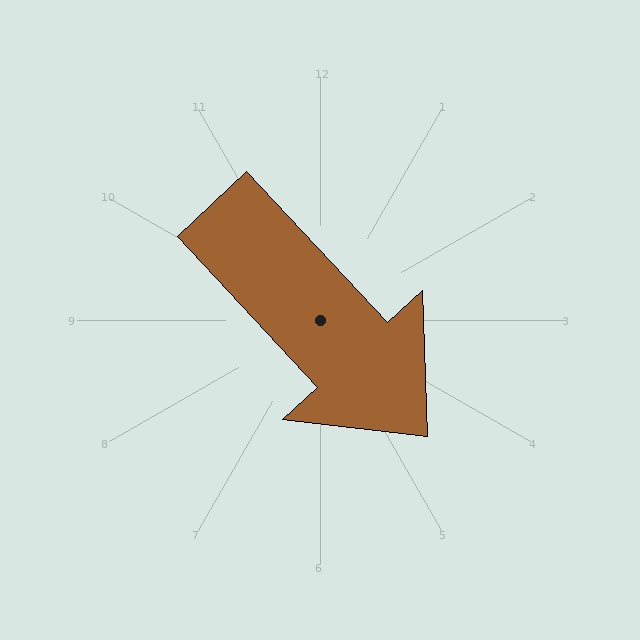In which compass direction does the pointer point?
Southeast.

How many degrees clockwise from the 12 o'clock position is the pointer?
Approximately 137 degrees.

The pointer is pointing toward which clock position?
Roughly 5 o'clock.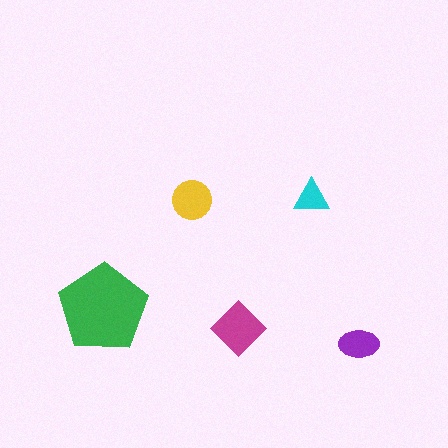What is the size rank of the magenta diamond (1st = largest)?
2nd.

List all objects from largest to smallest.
The green pentagon, the magenta diamond, the yellow circle, the purple ellipse, the cyan triangle.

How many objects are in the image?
There are 5 objects in the image.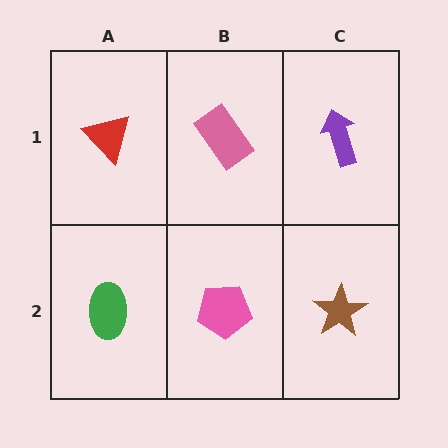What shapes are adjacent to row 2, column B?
A pink rectangle (row 1, column B), a green ellipse (row 2, column A), a brown star (row 2, column C).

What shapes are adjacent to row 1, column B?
A pink pentagon (row 2, column B), a red triangle (row 1, column A), a purple arrow (row 1, column C).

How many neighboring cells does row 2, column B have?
3.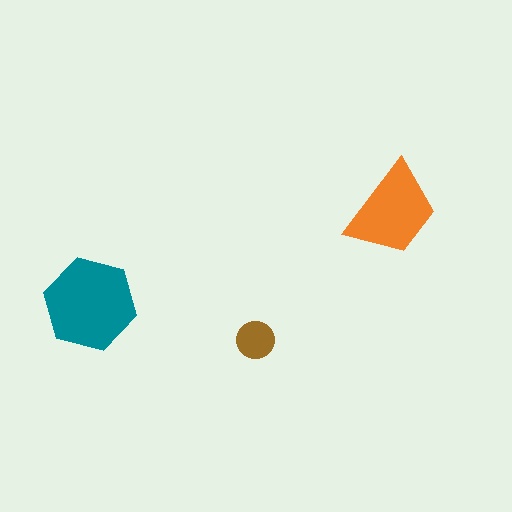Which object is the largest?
The teal hexagon.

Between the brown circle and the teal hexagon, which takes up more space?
The teal hexagon.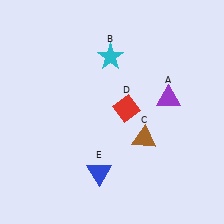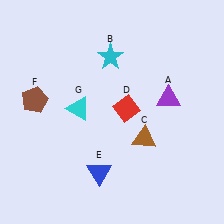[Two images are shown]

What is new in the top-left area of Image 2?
A brown pentagon (F) was added in the top-left area of Image 2.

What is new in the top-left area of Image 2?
A cyan triangle (G) was added in the top-left area of Image 2.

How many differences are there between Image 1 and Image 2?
There are 2 differences between the two images.